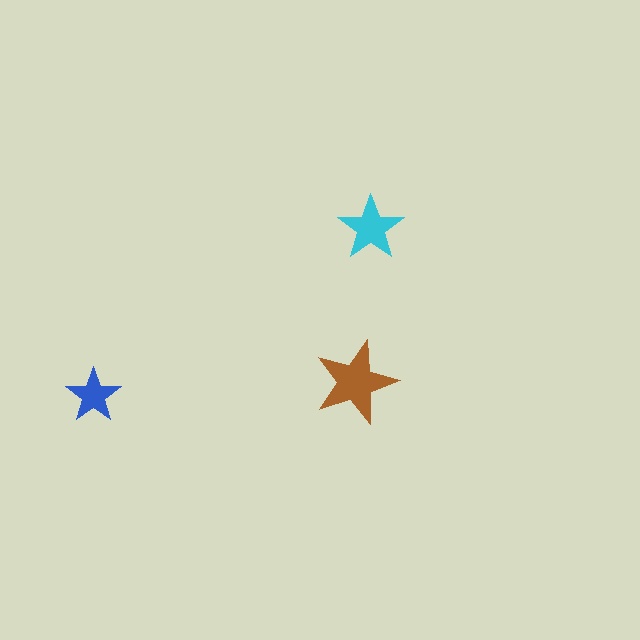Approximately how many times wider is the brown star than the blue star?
About 1.5 times wider.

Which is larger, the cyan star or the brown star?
The brown one.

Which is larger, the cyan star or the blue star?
The cyan one.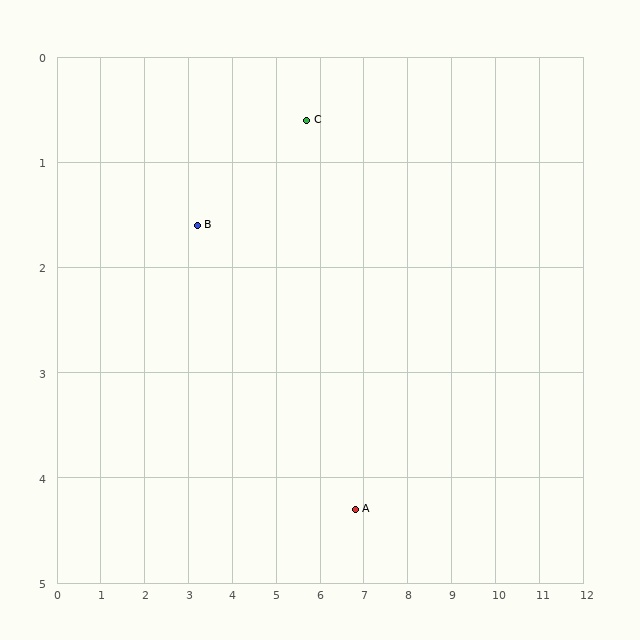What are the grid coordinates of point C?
Point C is at approximately (5.7, 0.6).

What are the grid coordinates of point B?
Point B is at approximately (3.2, 1.6).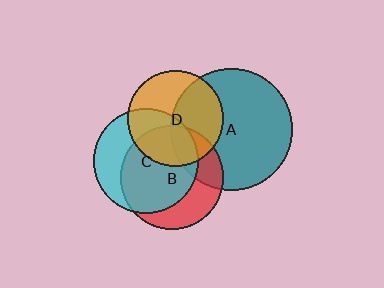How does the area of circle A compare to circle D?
Approximately 1.6 times.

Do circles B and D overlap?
Yes.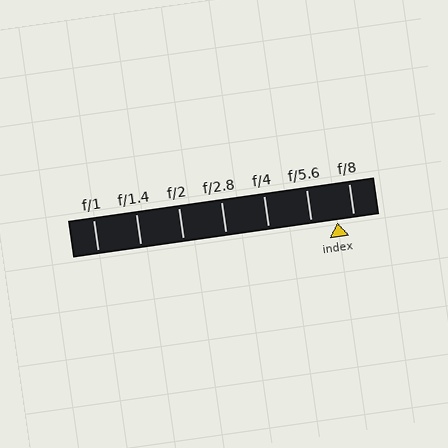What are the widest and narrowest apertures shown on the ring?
The widest aperture shown is f/1 and the narrowest is f/8.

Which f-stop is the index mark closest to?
The index mark is closest to f/8.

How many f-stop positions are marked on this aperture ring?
There are 7 f-stop positions marked.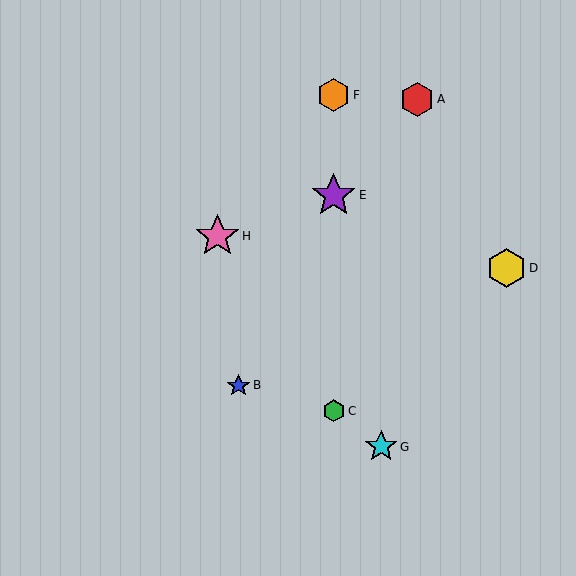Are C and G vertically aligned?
No, C is at x≈334 and G is at x≈381.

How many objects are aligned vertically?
3 objects (C, E, F) are aligned vertically.